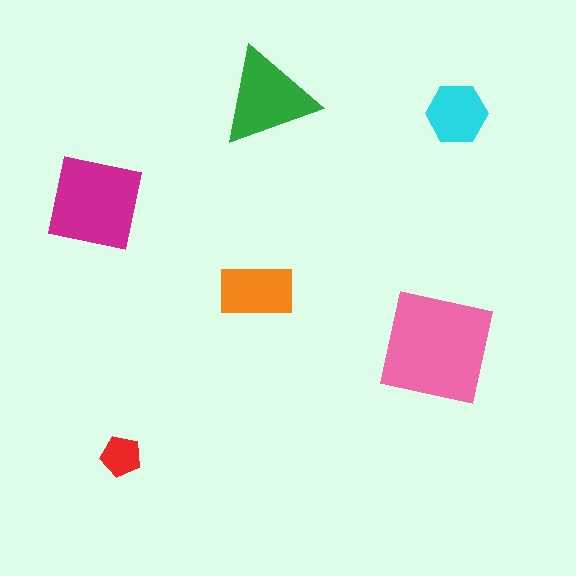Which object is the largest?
The pink square.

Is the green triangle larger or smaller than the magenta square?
Smaller.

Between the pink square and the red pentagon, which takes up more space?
The pink square.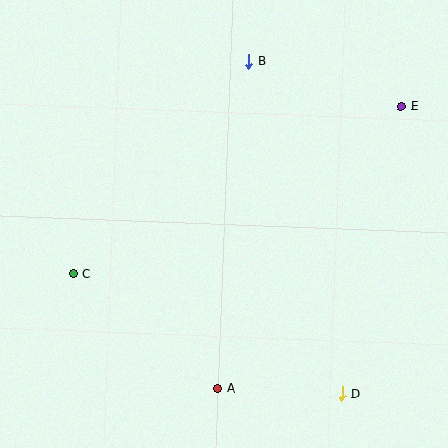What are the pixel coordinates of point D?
Point D is at (342, 393).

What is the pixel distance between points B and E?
The distance between B and E is 159 pixels.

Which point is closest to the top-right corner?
Point E is closest to the top-right corner.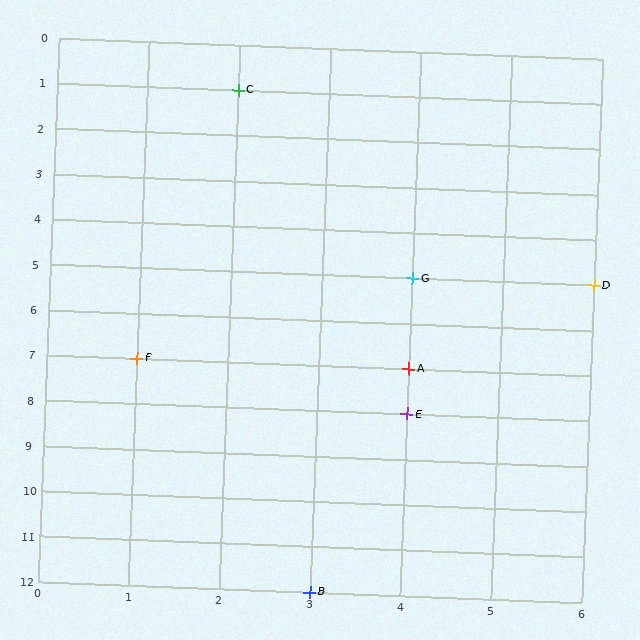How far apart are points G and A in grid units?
Points G and A are 2 rows apart.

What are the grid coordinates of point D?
Point D is at grid coordinates (6, 5).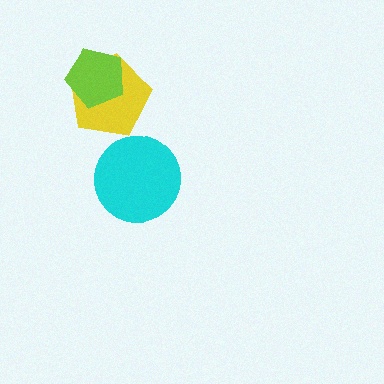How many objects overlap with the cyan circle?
0 objects overlap with the cyan circle.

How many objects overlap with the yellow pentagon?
1 object overlaps with the yellow pentagon.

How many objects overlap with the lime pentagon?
1 object overlaps with the lime pentagon.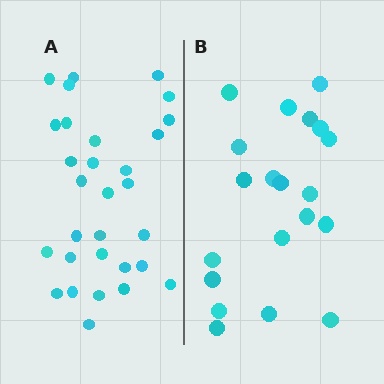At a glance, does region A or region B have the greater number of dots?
Region A (the left region) has more dots.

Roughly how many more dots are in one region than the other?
Region A has roughly 10 or so more dots than region B.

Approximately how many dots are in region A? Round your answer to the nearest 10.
About 30 dots.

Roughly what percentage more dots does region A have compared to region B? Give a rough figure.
About 50% more.